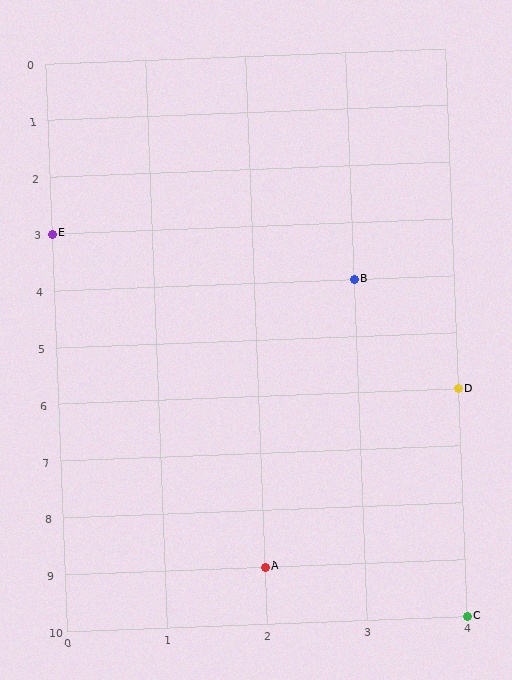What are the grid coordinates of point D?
Point D is at grid coordinates (4, 6).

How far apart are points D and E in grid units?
Points D and E are 4 columns and 3 rows apart (about 5.0 grid units diagonally).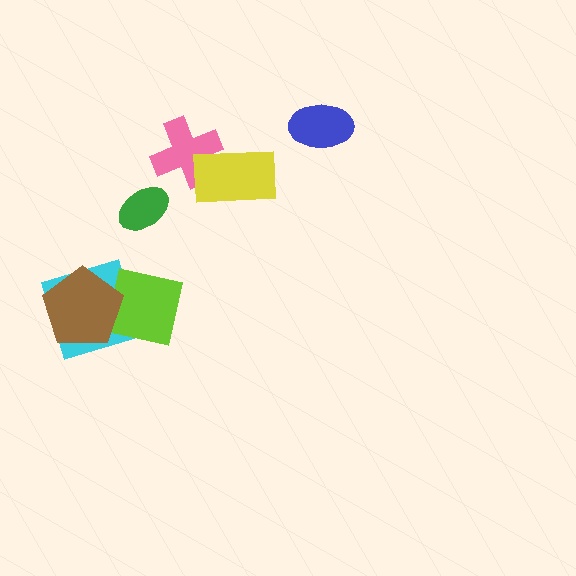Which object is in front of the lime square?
The brown pentagon is in front of the lime square.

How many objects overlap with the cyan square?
2 objects overlap with the cyan square.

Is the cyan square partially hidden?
Yes, it is partially covered by another shape.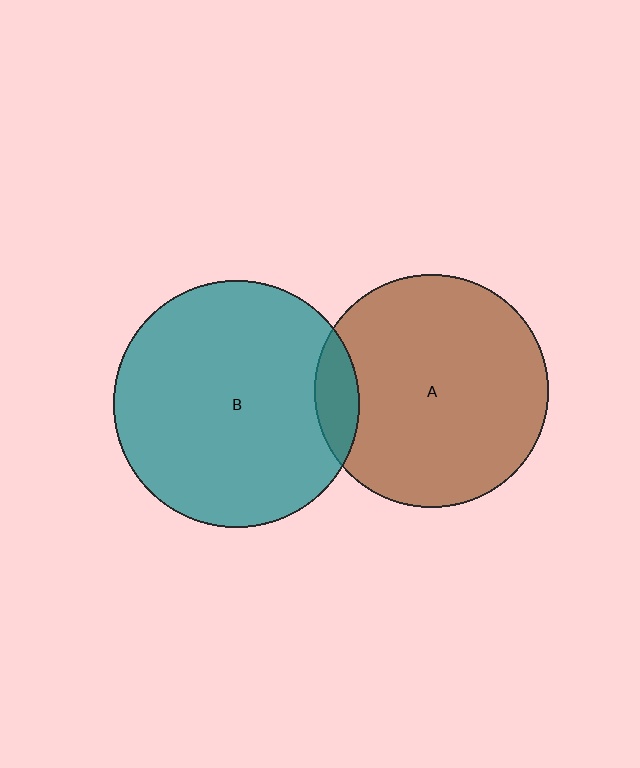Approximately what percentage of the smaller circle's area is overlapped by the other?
Approximately 10%.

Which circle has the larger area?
Circle B (teal).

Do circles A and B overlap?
Yes.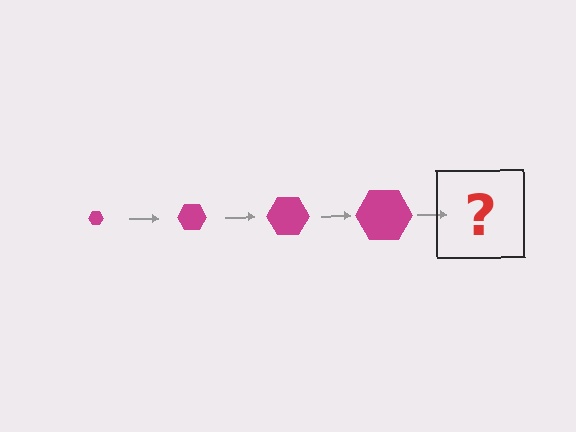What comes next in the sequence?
The next element should be a magenta hexagon, larger than the previous one.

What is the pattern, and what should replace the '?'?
The pattern is that the hexagon gets progressively larger each step. The '?' should be a magenta hexagon, larger than the previous one.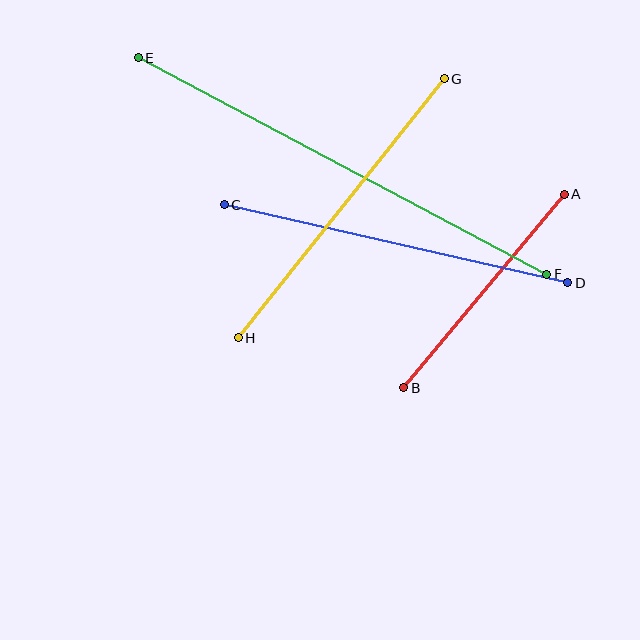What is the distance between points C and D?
The distance is approximately 352 pixels.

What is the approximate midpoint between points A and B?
The midpoint is at approximately (484, 291) pixels.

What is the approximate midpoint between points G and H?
The midpoint is at approximately (341, 208) pixels.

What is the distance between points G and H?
The distance is approximately 331 pixels.